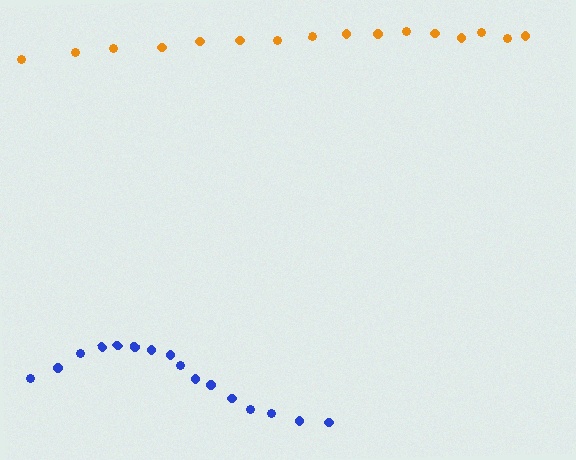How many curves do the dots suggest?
There are 2 distinct paths.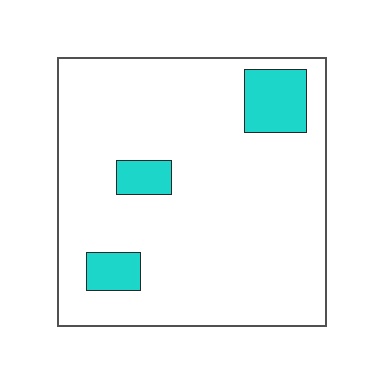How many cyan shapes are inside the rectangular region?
3.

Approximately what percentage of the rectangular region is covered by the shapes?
Approximately 10%.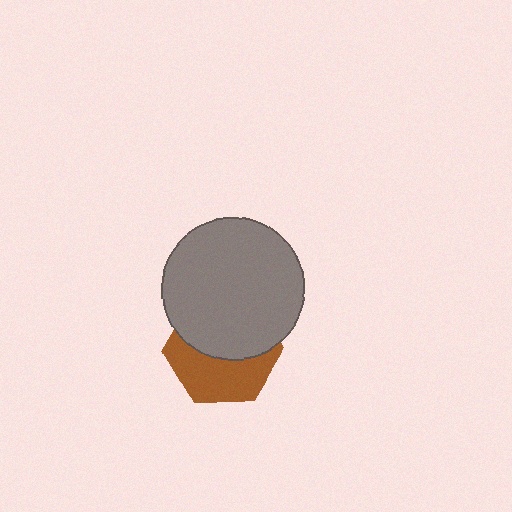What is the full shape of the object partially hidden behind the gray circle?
The partially hidden object is a brown hexagon.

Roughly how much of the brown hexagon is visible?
About half of it is visible (roughly 48%).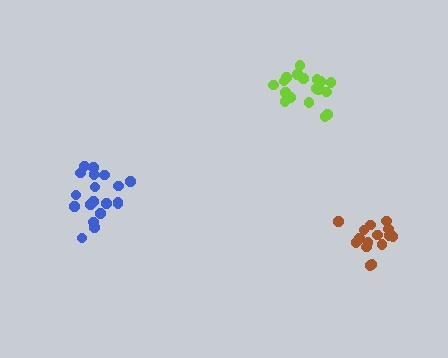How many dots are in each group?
Group 1: 19 dots, Group 2: 20 dots, Group 3: 15 dots (54 total).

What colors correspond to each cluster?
The clusters are colored: blue, lime, brown.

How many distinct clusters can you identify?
There are 3 distinct clusters.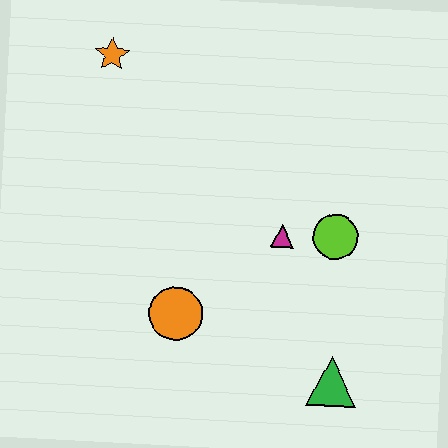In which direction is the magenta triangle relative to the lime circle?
The magenta triangle is to the left of the lime circle.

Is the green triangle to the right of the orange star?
Yes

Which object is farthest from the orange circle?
The orange star is farthest from the orange circle.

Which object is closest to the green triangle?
The lime circle is closest to the green triangle.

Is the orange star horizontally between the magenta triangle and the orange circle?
No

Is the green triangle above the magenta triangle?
No